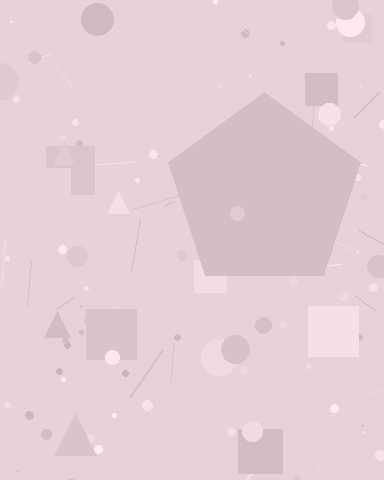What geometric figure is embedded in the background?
A pentagon is embedded in the background.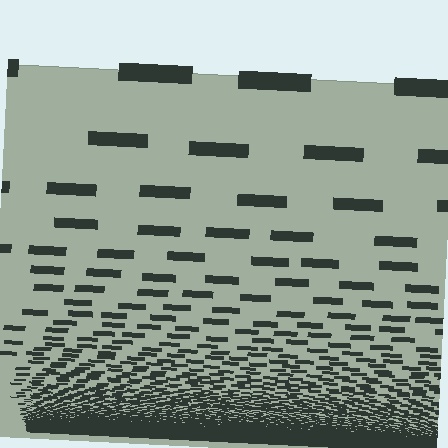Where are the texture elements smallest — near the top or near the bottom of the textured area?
Near the bottom.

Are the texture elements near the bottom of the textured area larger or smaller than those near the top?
Smaller. The gradient is inverted — elements near the bottom are smaller and denser.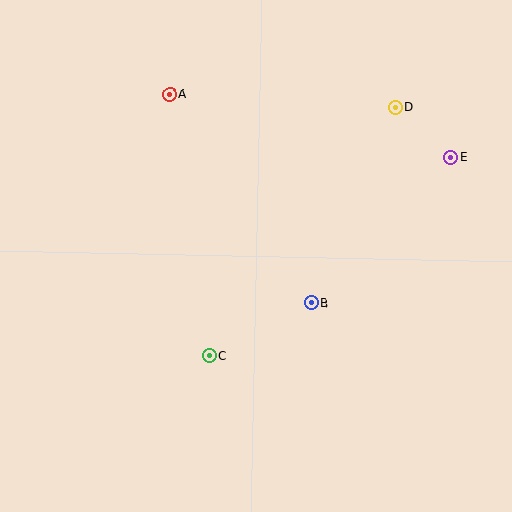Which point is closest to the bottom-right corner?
Point B is closest to the bottom-right corner.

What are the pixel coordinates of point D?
Point D is at (395, 107).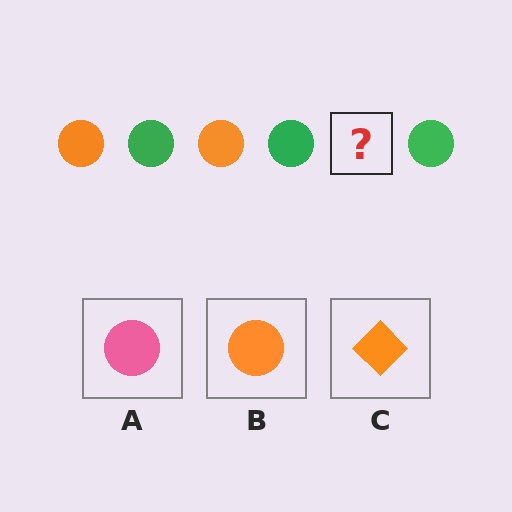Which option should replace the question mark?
Option B.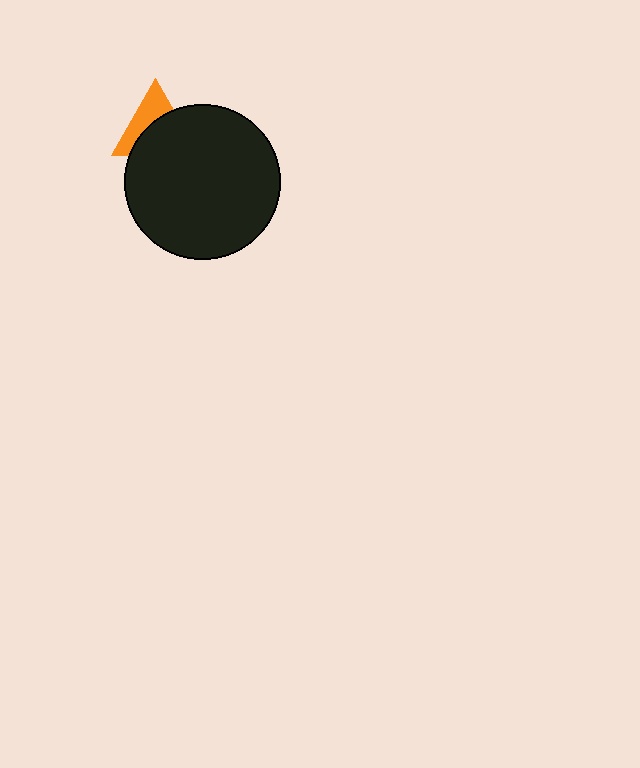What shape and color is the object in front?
The object in front is a black circle.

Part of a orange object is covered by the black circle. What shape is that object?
It is a triangle.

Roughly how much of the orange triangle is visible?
A small part of it is visible (roughly 44%).